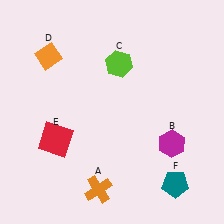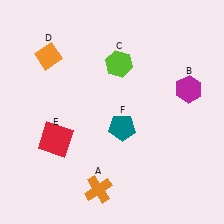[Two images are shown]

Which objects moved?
The objects that moved are: the magenta hexagon (B), the teal pentagon (F).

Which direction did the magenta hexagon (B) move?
The magenta hexagon (B) moved up.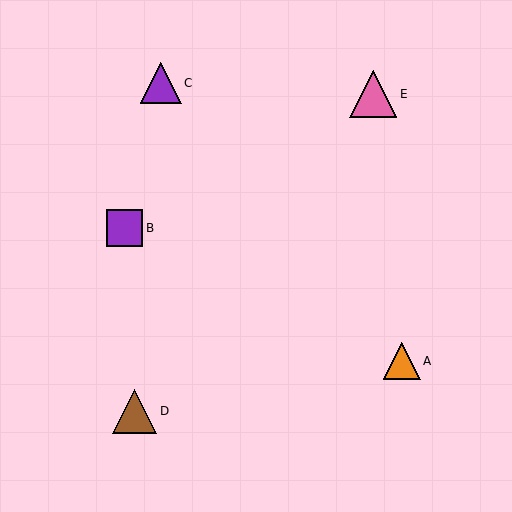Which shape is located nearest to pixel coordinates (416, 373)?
The orange triangle (labeled A) at (402, 361) is nearest to that location.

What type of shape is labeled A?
Shape A is an orange triangle.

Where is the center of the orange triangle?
The center of the orange triangle is at (402, 361).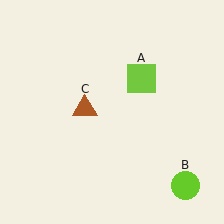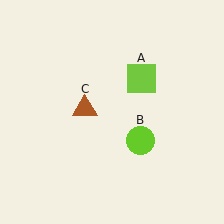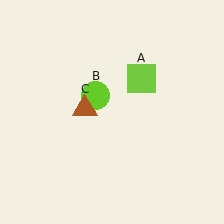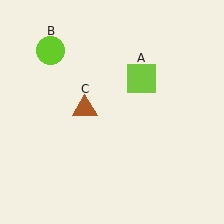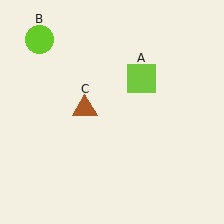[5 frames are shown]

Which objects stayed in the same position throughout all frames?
Lime square (object A) and brown triangle (object C) remained stationary.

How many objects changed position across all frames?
1 object changed position: lime circle (object B).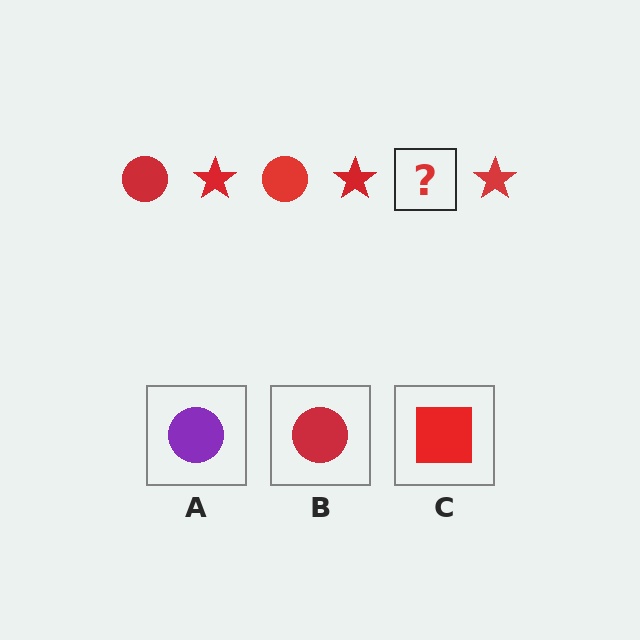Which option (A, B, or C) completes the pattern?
B.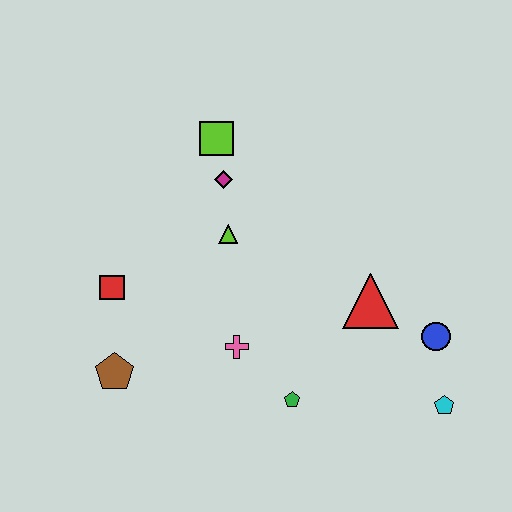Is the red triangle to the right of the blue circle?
No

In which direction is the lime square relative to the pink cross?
The lime square is above the pink cross.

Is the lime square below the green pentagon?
No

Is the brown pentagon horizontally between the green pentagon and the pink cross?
No